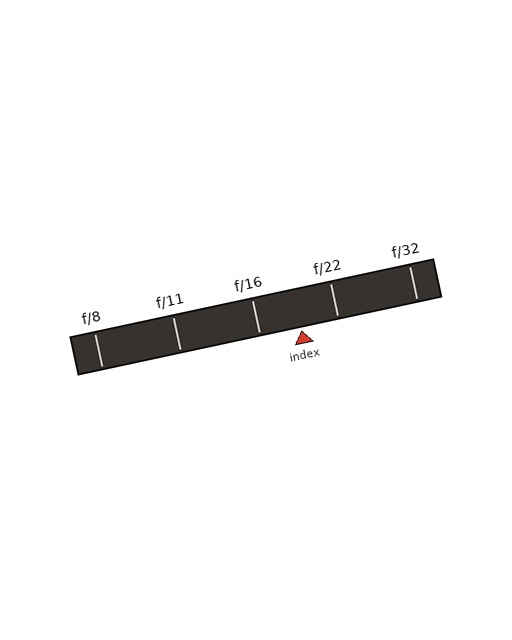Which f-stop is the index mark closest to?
The index mark is closest to f/22.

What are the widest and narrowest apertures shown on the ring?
The widest aperture shown is f/8 and the narrowest is f/32.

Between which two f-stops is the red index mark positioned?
The index mark is between f/16 and f/22.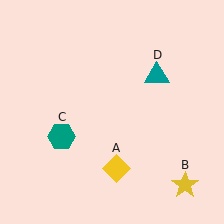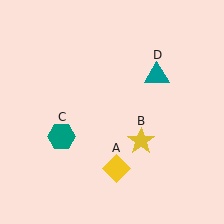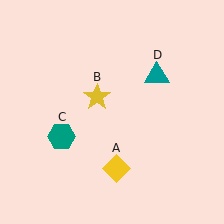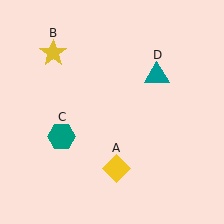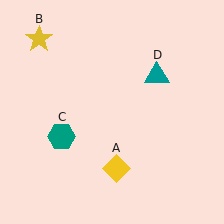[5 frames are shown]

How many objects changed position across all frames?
1 object changed position: yellow star (object B).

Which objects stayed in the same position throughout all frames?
Yellow diamond (object A) and teal hexagon (object C) and teal triangle (object D) remained stationary.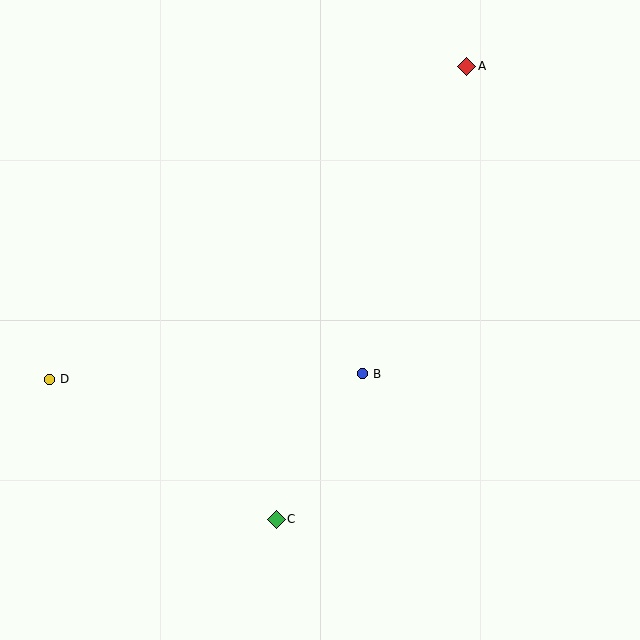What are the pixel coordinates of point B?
Point B is at (362, 374).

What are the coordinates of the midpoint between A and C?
The midpoint between A and C is at (371, 293).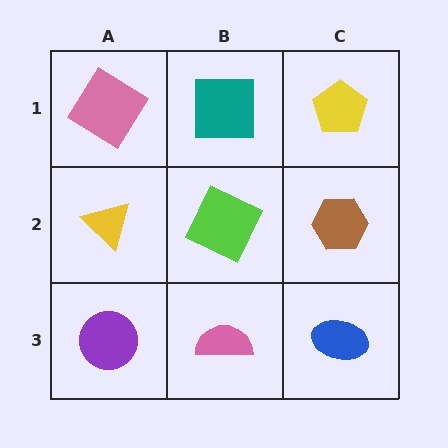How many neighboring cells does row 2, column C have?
3.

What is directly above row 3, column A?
A yellow triangle.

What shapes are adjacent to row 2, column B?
A teal square (row 1, column B), a pink semicircle (row 3, column B), a yellow triangle (row 2, column A), a brown hexagon (row 2, column C).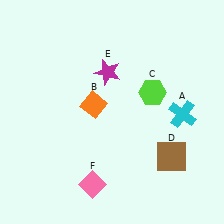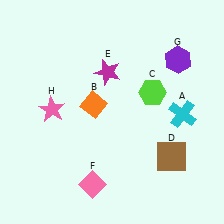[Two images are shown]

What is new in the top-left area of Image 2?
A pink star (H) was added in the top-left area of Image 2.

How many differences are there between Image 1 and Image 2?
There are 2 differences between the two images.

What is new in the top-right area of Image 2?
A purple hexagon (G) was added in the top-right area of Image 2.